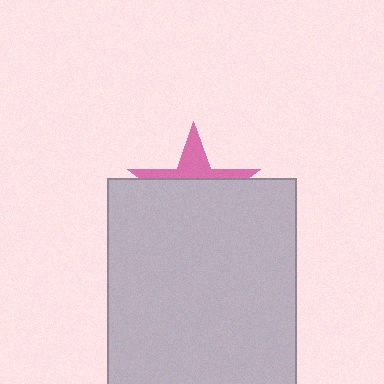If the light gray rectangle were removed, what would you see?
You would see the complete pink star.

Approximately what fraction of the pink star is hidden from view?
Roughly 68% of the pink star is hidden behind the light gray rectangle.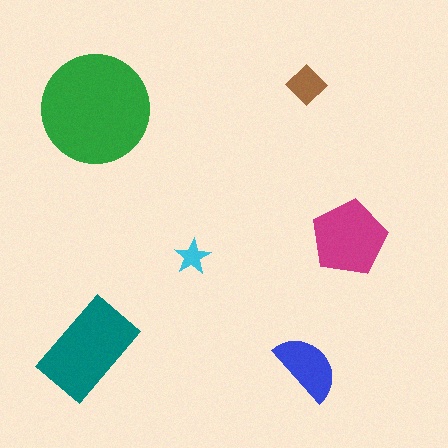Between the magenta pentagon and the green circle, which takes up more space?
The green circle.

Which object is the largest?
The green circle.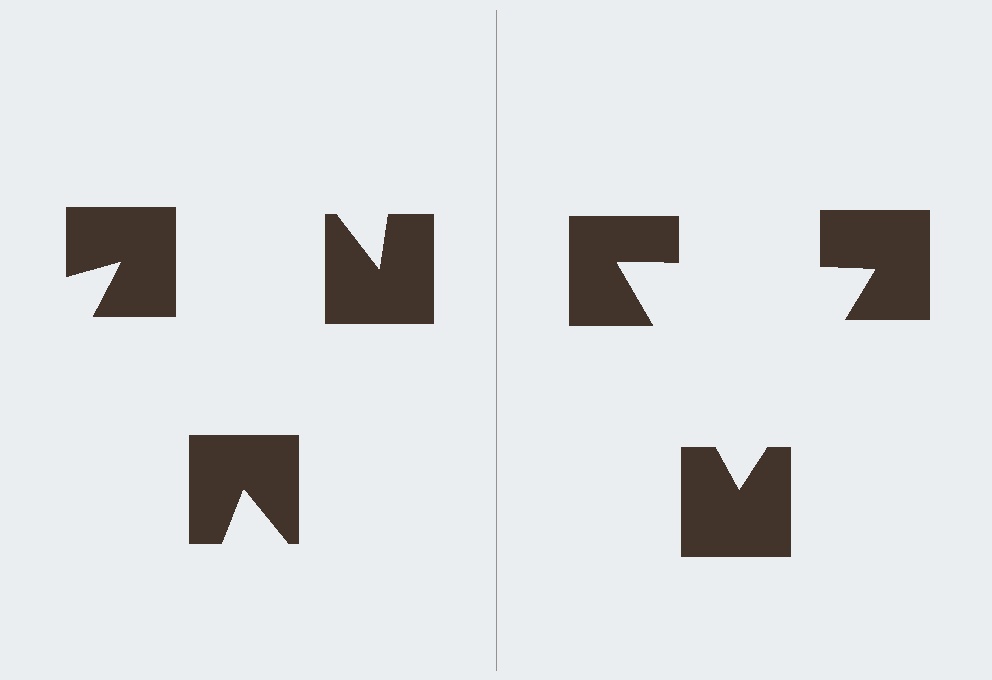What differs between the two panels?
The notched squares are positioned identically on both sides; only the wedge orientations differ. On the right they align to a triangle; on the left they are misaligned.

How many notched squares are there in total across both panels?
6 — 3 on each side.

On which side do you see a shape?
An illusory triangle appears on the right side. On the left side the wedge cuts are rotated, so no coherent shape forms.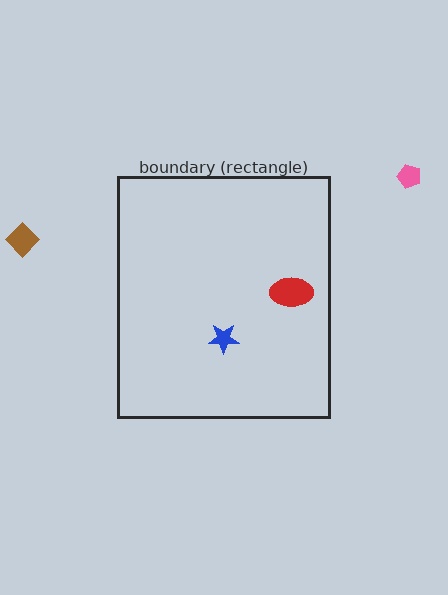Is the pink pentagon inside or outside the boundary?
Outside.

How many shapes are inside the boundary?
2 inside, 2 outside.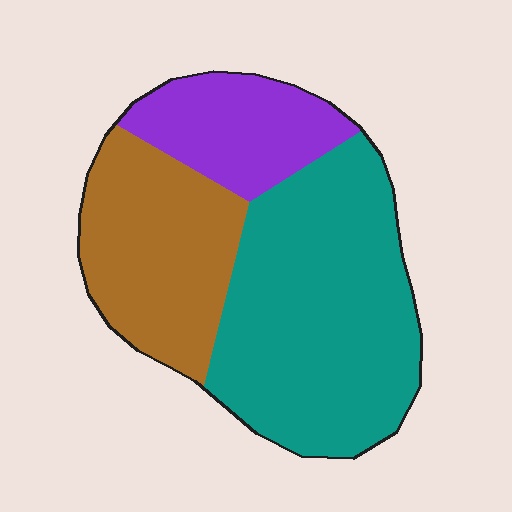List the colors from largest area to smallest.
From largest to smallest: teal, brown, purple.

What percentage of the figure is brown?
Brown takes up about one third (1/3) of the figure.